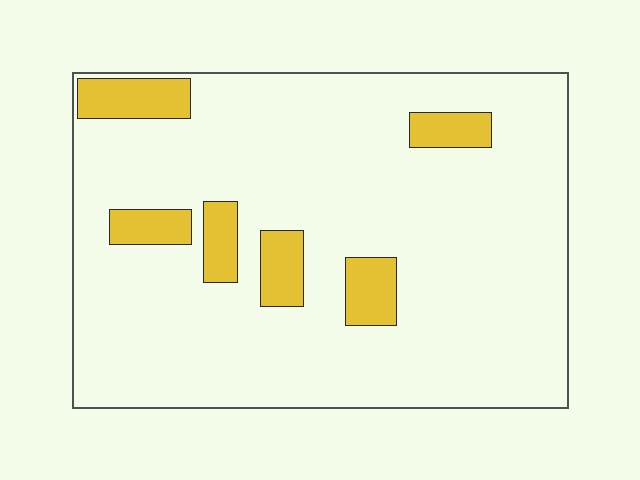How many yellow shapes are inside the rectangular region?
6.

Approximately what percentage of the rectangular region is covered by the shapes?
Approximately 10%.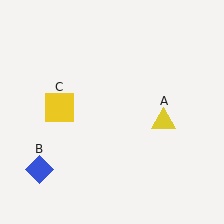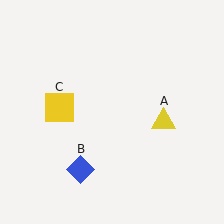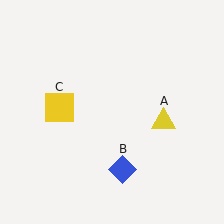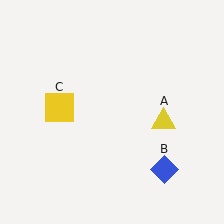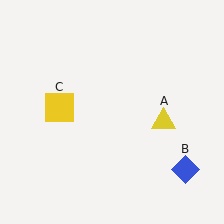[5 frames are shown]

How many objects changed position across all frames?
1 object changed position: blue diamond (object B).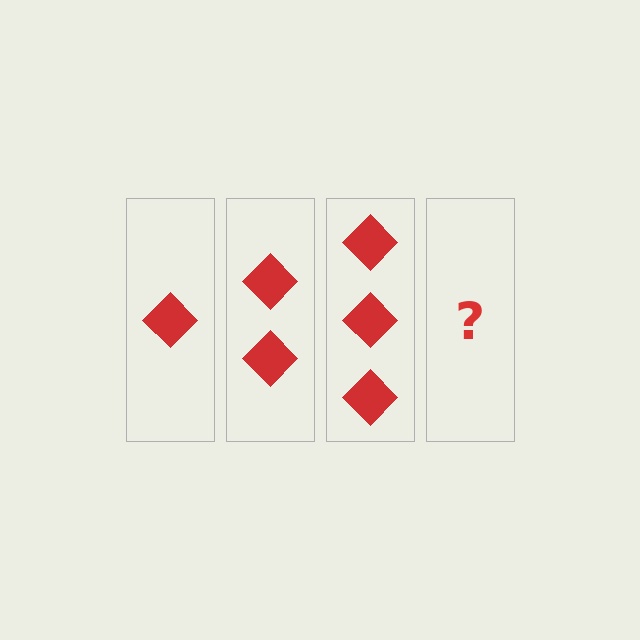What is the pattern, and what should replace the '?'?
The pattern is that each step adds one more diamond. The '?' should be 4 diamonds.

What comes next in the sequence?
The next element should be 4 diamonds.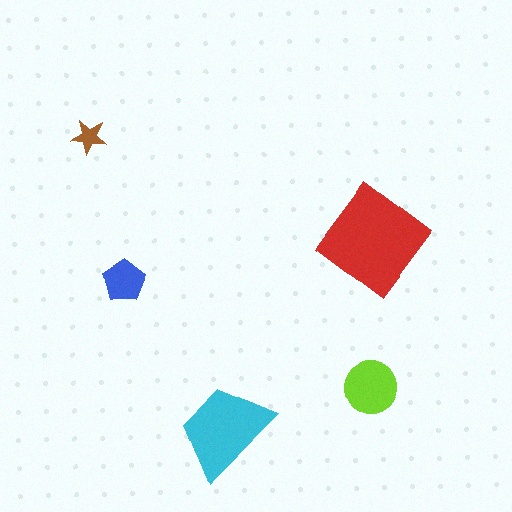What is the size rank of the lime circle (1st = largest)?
3rd.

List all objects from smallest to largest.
The brown star, the blue pentagon, the lime circle, the cyan trapezoid, the red diamond.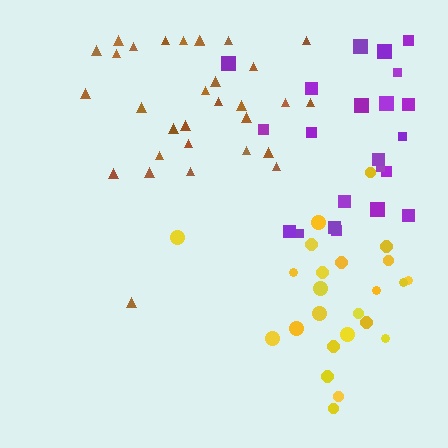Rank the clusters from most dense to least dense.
yellow, brown, purple.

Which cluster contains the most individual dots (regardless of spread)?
Brown (31).